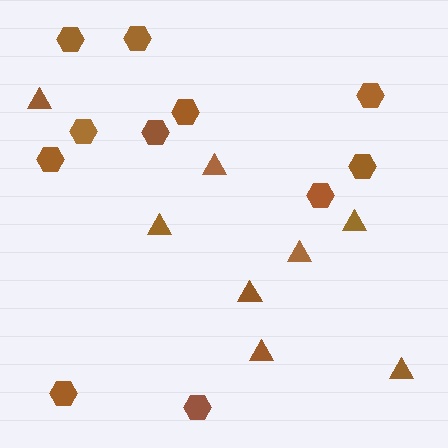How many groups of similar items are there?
There are 2 groups: one group of triangles (8) and one group of hexagons (11).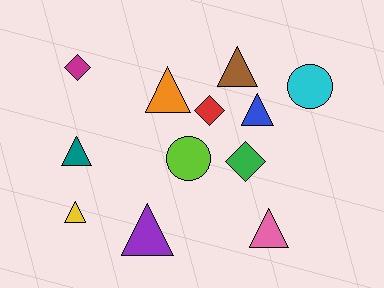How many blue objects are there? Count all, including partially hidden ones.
There is 1 blue object.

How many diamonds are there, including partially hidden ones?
There are 3 diamonds.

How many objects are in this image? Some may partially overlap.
There are 12 objects.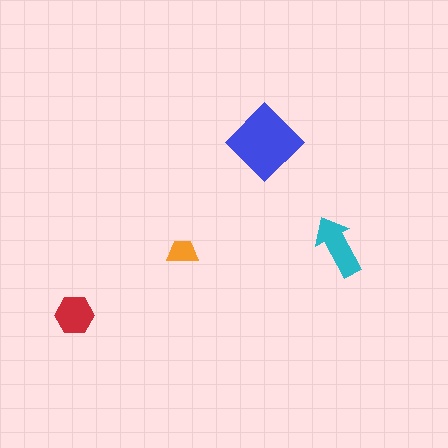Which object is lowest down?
The red hexagon is bottommost.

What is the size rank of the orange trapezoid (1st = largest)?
4th.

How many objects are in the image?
There are 4 objects in the image.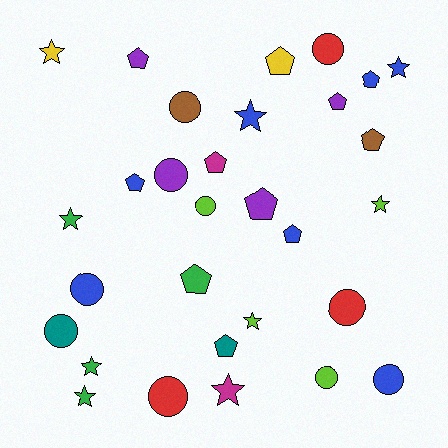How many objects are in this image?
There are 30 objects.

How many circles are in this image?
There are 10 circles.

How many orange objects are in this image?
There are no orange objects.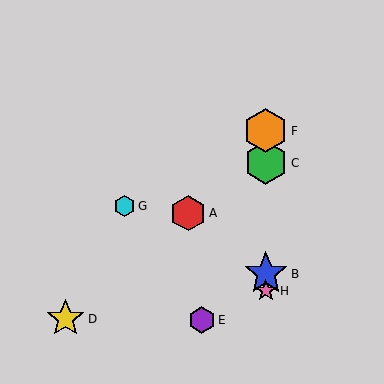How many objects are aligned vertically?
4 objects (B, C, F, H) are aligned vertically.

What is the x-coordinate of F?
Object F is at x≈266.